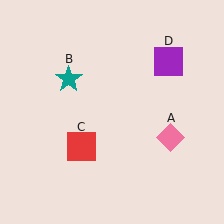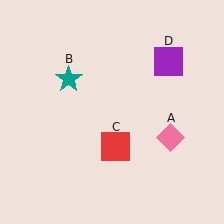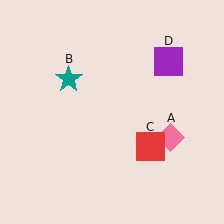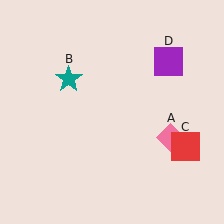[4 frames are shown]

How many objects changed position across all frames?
1 object changed position: red square (object C).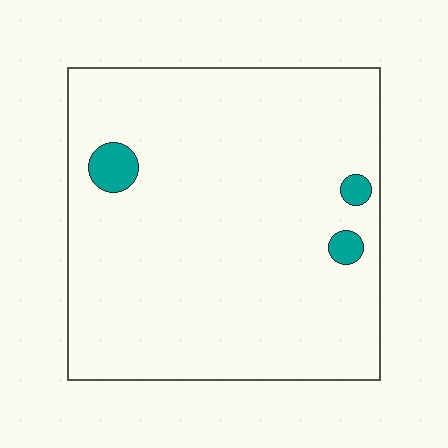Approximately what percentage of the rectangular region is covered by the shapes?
Approximately 5%.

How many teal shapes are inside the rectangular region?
3.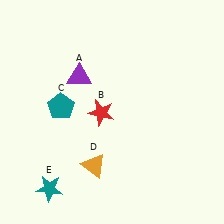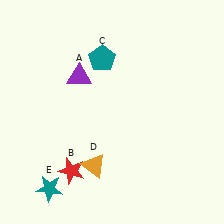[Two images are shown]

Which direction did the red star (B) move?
The red star (B) moved down.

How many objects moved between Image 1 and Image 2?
2 objects moved between the two images.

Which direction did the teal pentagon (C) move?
The teal pentagon (C) moved up.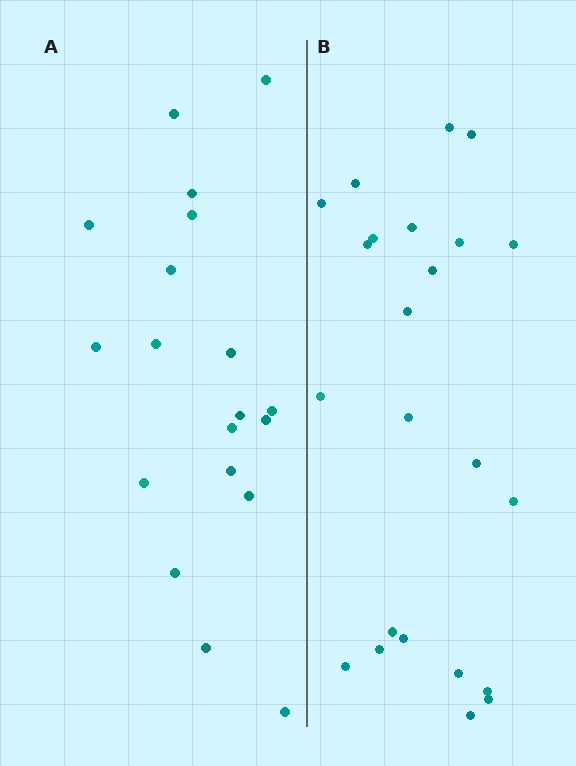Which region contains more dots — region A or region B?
Region B (the right region) has more dots.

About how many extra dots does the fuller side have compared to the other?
Region B has about 4 more dots than region A.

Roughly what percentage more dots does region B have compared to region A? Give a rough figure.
About 20% more.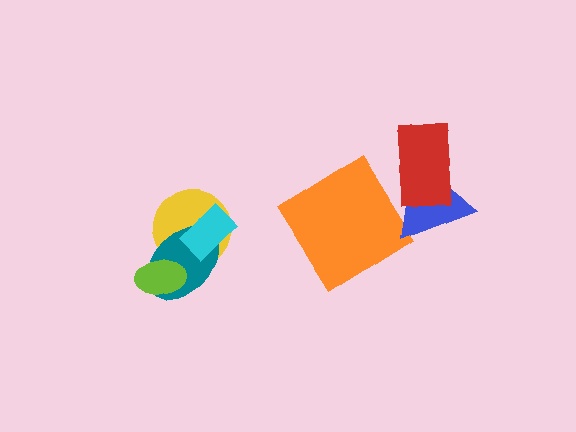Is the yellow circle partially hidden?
Yes, it is partially covered by another shape.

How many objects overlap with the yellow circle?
3 objects overlap with the yellow circle.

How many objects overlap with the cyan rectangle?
2 objects overlap with the cyan rectangle.